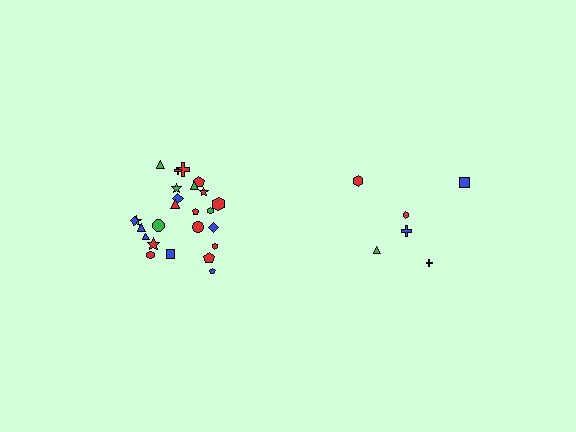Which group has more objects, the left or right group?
The left group.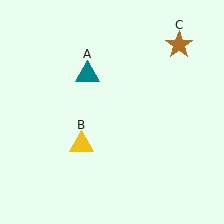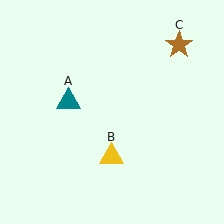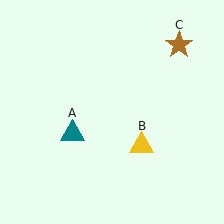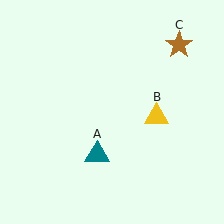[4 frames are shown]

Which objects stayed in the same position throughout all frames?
Brown star (object C) remained stationary.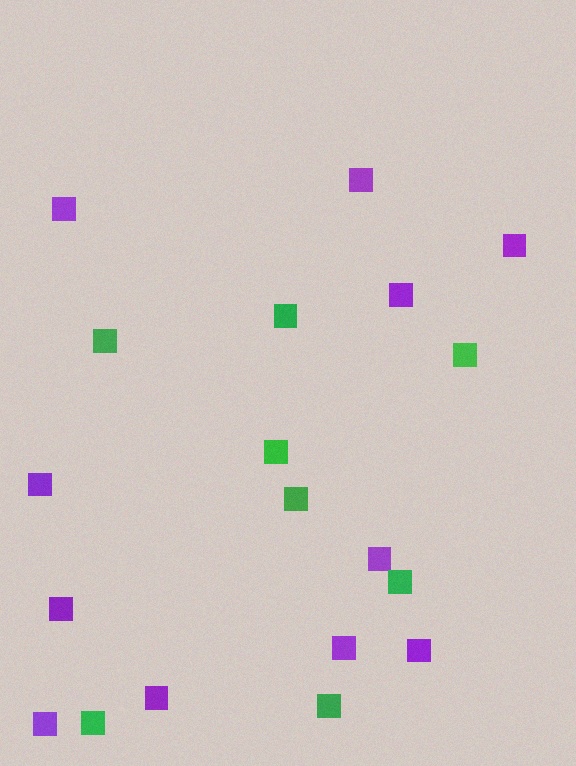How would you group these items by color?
There are 2 groups: one group of purple squares (11) and one group of green squares (8).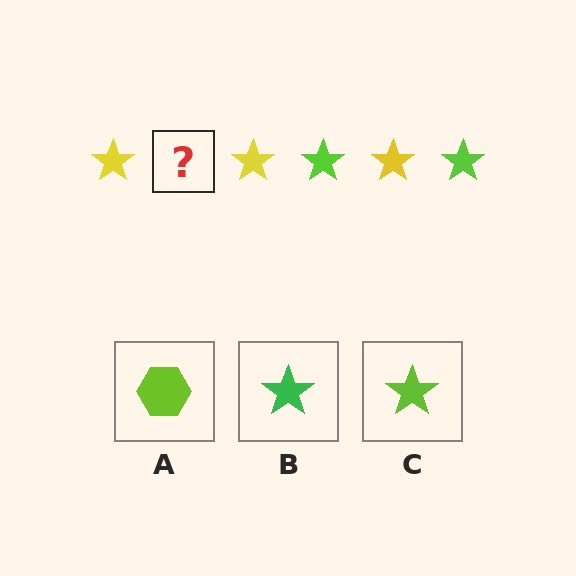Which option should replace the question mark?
Option C.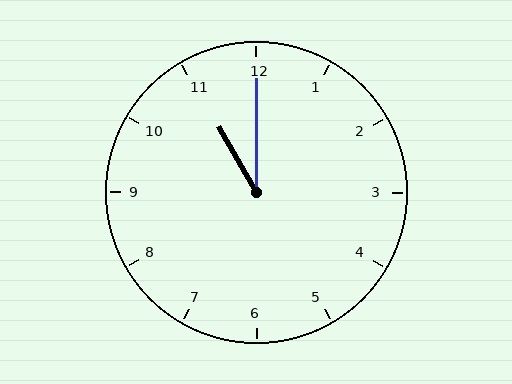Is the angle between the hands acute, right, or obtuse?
It is acute.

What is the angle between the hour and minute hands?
Approximately 30 degrees.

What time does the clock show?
11:00.